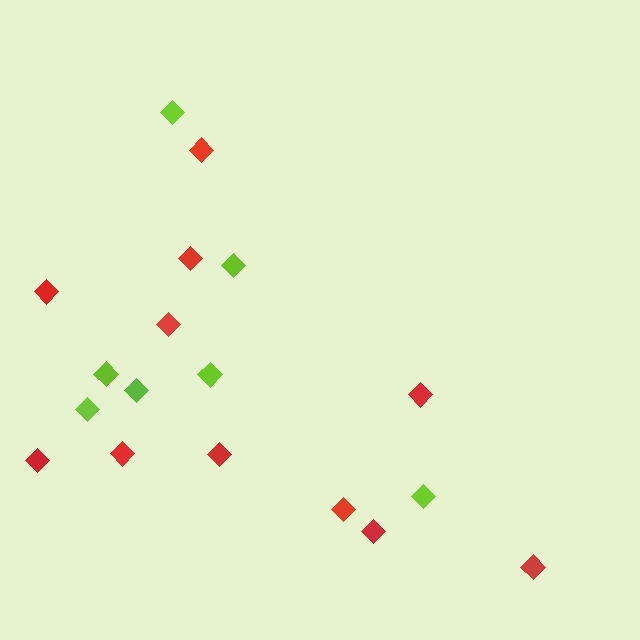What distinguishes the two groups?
There are 2 groups: one group of red diamonds (11) and one group of lime diamonds (7).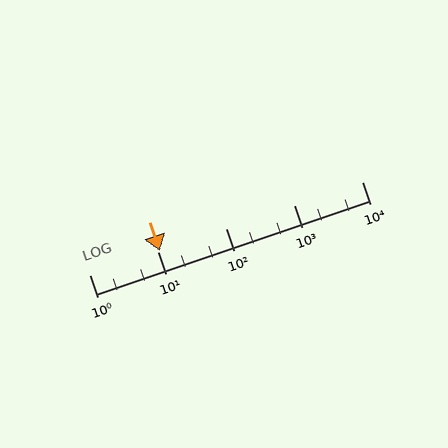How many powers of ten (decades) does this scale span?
The scale spans 4 decades, from 1 to 10000.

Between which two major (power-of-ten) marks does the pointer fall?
The pointer is between 10 and 100.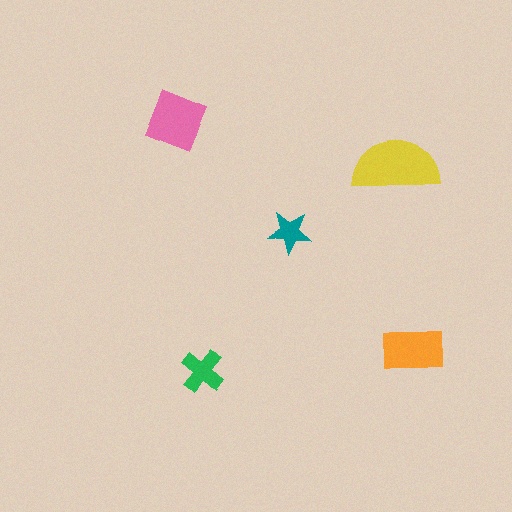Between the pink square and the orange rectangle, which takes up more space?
The pink square.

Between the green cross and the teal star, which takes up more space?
The green cross.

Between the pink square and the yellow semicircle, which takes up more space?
The yellow semicircle.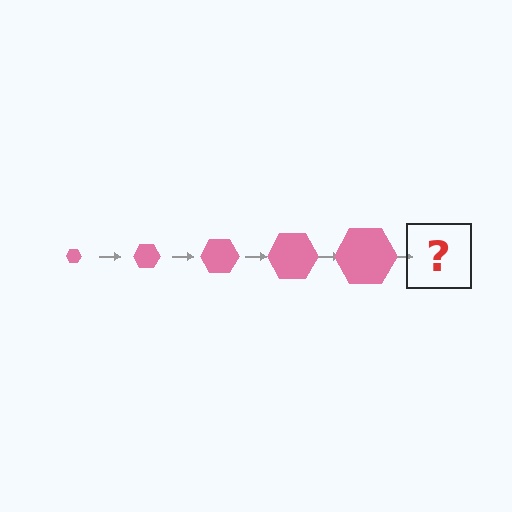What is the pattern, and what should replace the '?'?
The pattern is that the hexagon gets progressively larger each step. The '?' should be a pink hexagon, larger than the previous one.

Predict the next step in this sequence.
The next step is a pink hexagon, larger than the previous one.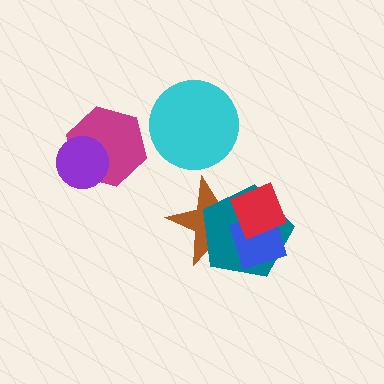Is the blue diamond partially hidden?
Yes, it is partially covered by another shape.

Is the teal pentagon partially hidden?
Yes, it is partially covered by another shape.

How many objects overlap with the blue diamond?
3 objects overlap with the blue diamond.